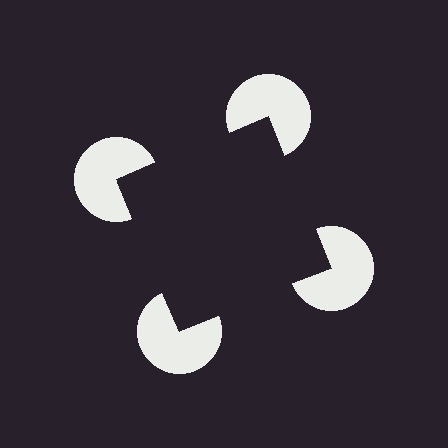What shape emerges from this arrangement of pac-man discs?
An illusory square — its edges are inferred from the aligned wedge cuts in the pac-man discs, not physically drawn.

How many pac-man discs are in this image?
There are 4 — one at each vertex of the illusory square.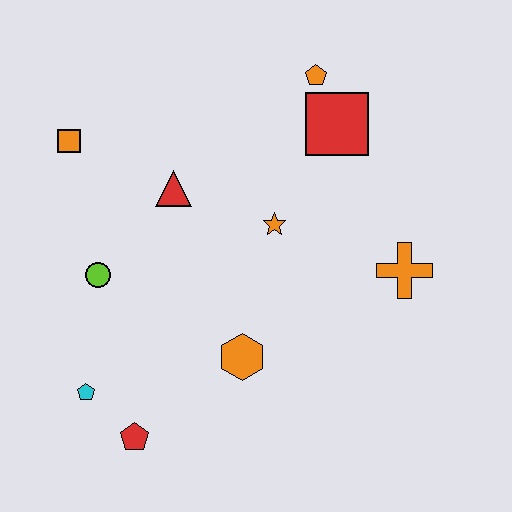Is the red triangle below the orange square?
Yes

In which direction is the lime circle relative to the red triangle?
The lime circle is below the red triangle.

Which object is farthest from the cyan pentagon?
The orange pentagon is farthest from the cyan pentagon.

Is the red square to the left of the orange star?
No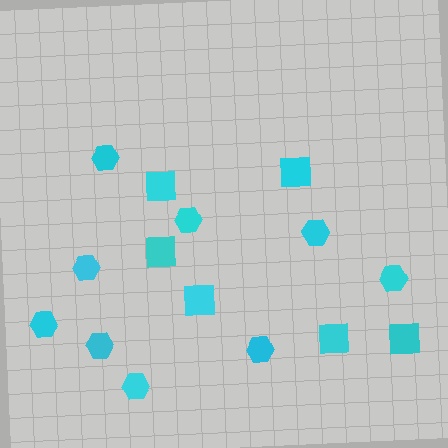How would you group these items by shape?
There are 2 groups: one group of squares (6) and one group of hexagons (9).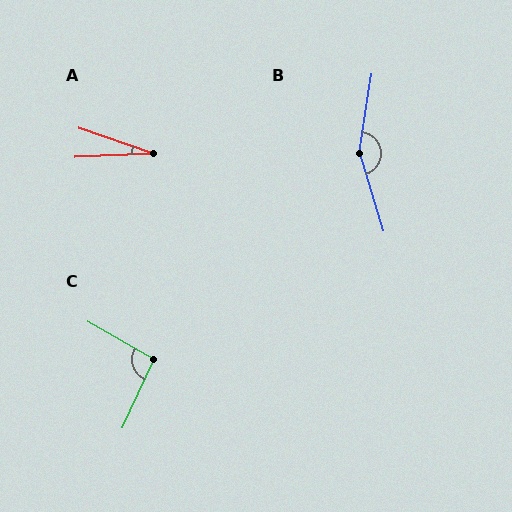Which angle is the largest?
B, at approximately 154 degrees.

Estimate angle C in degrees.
Approximately 95 degrees.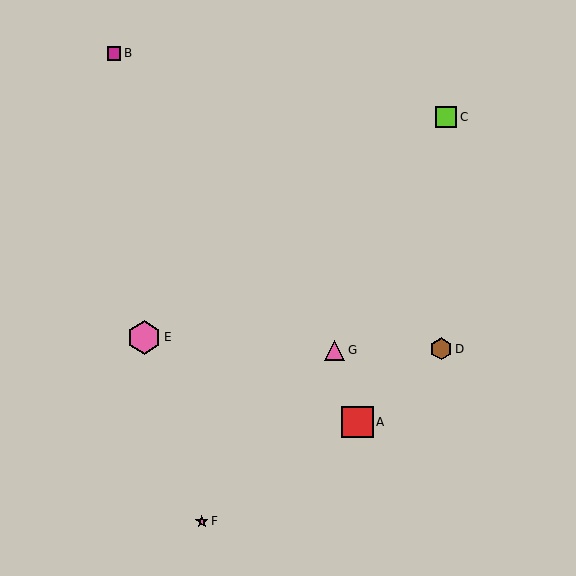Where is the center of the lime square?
The center of the lime square is at (446, 117).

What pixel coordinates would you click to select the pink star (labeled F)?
Click at (202, 521) to select the pink star F.